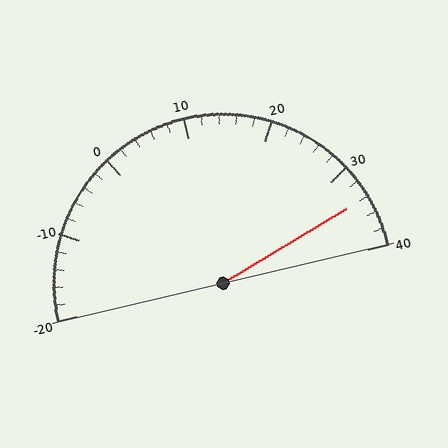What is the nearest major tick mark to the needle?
The nearest major tick mark is 30.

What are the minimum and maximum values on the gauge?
The gauge ranges from -20 to 40.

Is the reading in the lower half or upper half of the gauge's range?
The reading is in the upper half of the range (-20 to 40).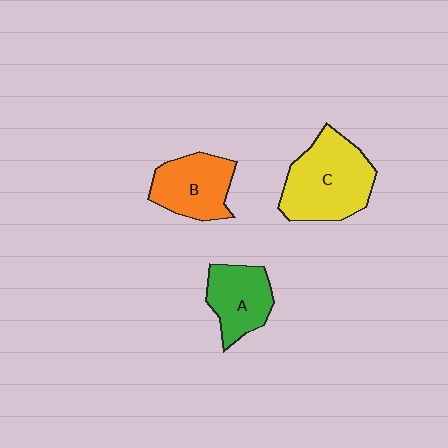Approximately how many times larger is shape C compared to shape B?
Approximately 1.4 times.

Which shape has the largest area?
Shape C (yellow).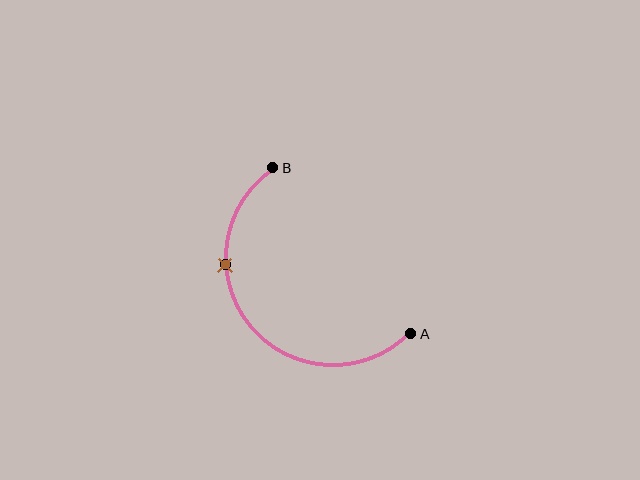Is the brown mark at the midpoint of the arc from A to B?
No. The brown mark lies on the arc but is closer to endpoint B. The arc midpoint would be at the point on the curve equidistant along the arc from both A and B.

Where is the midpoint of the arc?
The arc midpoint is the point on the curve farthest from the straight line joining A and B. It sits below and to the left of that line.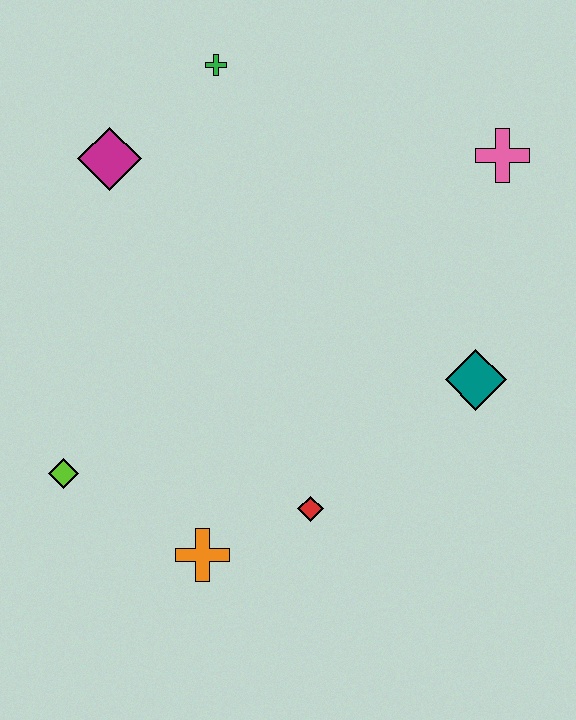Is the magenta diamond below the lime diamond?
No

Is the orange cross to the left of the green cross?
Yes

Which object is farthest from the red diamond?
The green cross is farthest from the red diamond.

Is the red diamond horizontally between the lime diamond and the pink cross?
Yes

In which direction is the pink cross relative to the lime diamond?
The pink cross is to the right of the lime diamond.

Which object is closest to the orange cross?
The red diamond is closest to the orange cross.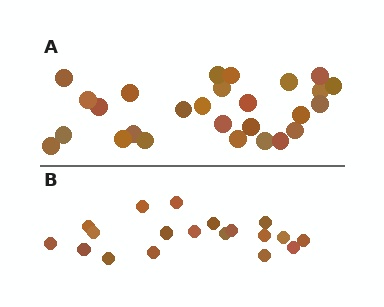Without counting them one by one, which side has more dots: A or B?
Region A (the top region) has more dots.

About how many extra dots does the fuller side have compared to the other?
Region A has roughly 8 or so more dots than region B.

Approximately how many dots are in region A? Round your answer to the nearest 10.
About 30 dots. (The exact count is 27, which rounds to 30.)